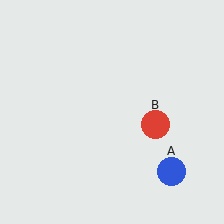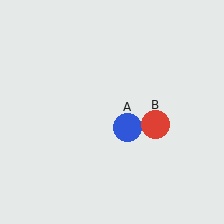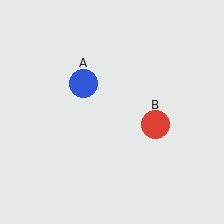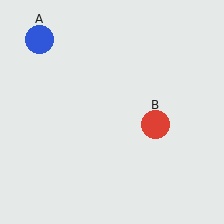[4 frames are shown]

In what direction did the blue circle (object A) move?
The blue circle (object A) moved up and to the left.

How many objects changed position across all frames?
1 object changed position: blue circle (object A).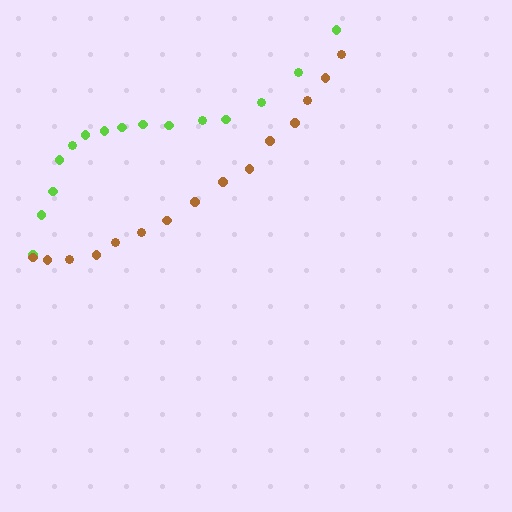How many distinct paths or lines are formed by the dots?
There are 2 distinct paths.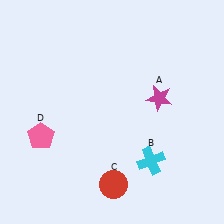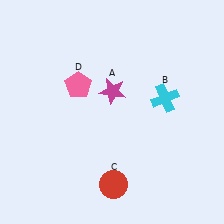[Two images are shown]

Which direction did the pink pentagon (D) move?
The pink pentagon (D) moved up.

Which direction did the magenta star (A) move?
The magenta star (A) moved left.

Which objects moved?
The objects that moved are: the magenta star (A), the cyan cross (B), the pink pentagon (D).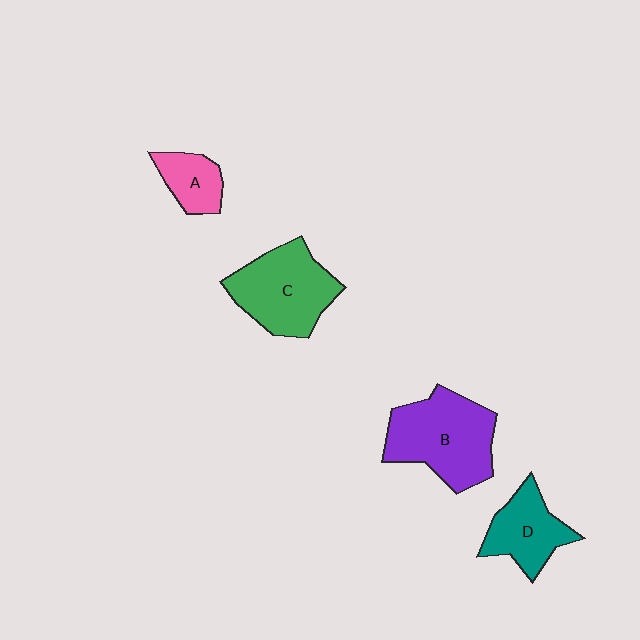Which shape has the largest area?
Shape B (purple).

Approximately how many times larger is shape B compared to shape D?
Approximately 1.6 times.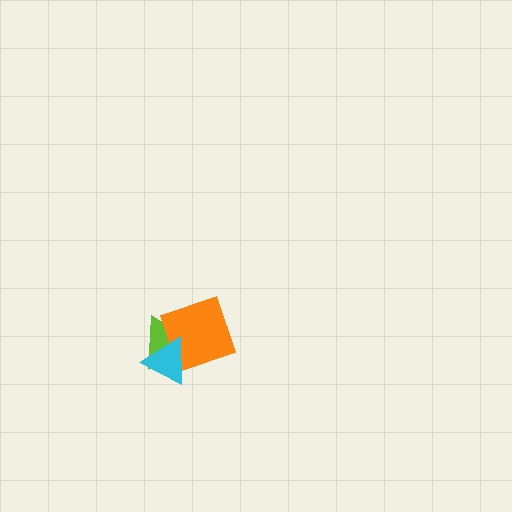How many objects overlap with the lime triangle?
2 objects overlap with the lime triangle.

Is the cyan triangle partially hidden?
No, no other shape covers it.